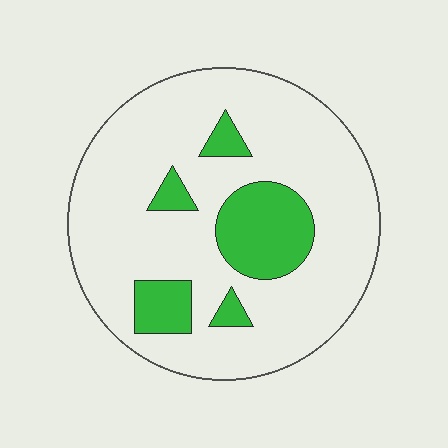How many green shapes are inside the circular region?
5.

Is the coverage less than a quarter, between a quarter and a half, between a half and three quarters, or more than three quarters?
Less than a quarter.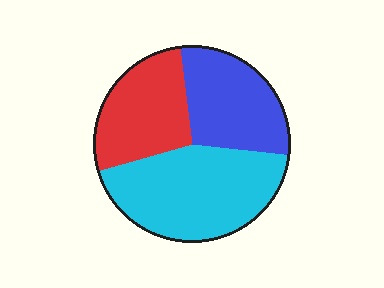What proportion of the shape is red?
Red takes up about one quarter (1/4) of the shape.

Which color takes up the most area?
Cyan, at roughly 45%.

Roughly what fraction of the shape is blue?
Blue covers roughly 30% of the shape.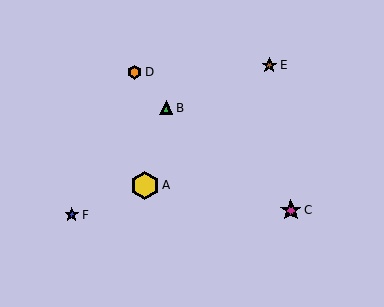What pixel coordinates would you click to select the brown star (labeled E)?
Click at (269, 65) to select the brown star E.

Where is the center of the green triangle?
The center of the green triangle is at (166, 108).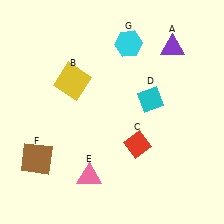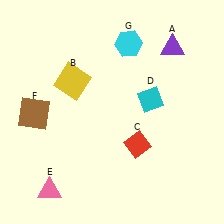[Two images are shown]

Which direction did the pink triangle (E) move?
The pink triangle (E) moved left.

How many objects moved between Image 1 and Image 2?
2 objects moved between the two images.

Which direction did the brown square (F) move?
The brown square (F) moved up.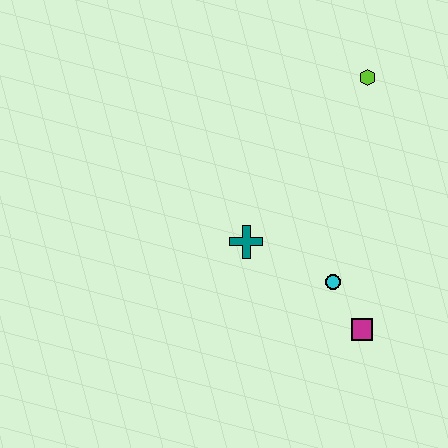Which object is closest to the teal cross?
The cyan circle is closest to the teal cross.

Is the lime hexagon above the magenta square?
Yes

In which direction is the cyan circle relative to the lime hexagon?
The cyan circle is below the lime hexagon.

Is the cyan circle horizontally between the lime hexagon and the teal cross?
Yes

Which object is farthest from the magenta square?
The lime hexagon is farthest from the magenta square.